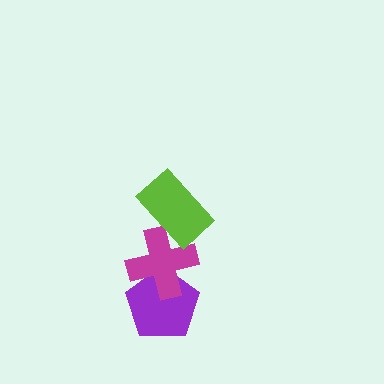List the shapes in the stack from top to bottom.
From top to bottom: the lime rectangle, the magenta cross, the purple pentagon.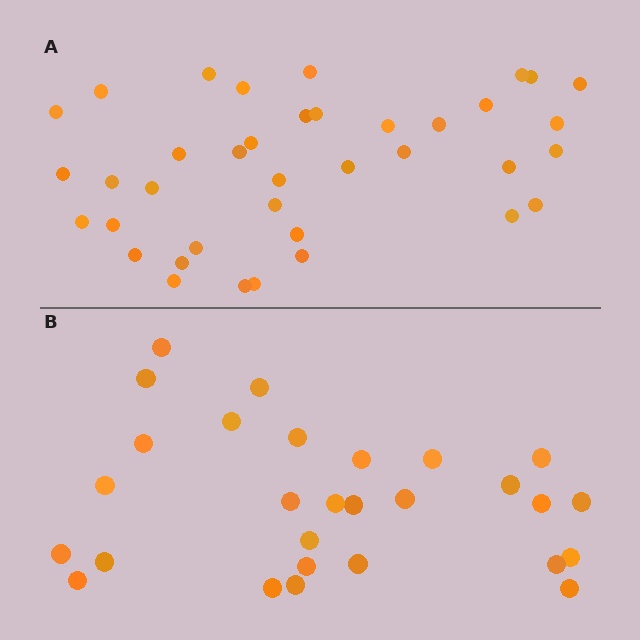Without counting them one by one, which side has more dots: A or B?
Region A (the top region) has more dots.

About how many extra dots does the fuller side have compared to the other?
Region A has roughly 10 or so more dots than region B.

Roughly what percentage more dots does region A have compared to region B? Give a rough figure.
About 35% more.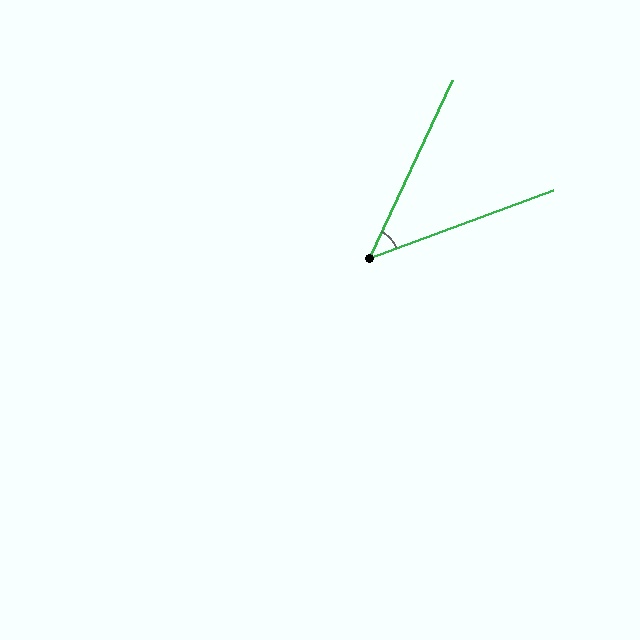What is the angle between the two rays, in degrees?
Approximately 45 degrees.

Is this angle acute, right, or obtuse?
It is acute.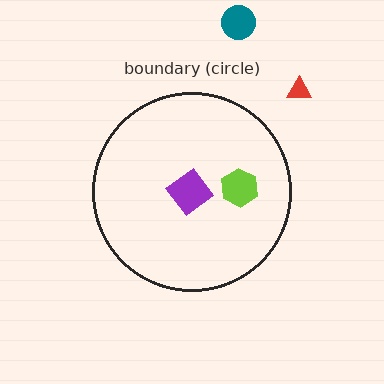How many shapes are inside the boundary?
2 inside, 2 outside.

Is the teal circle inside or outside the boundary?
Outside.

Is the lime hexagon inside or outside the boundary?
Inside.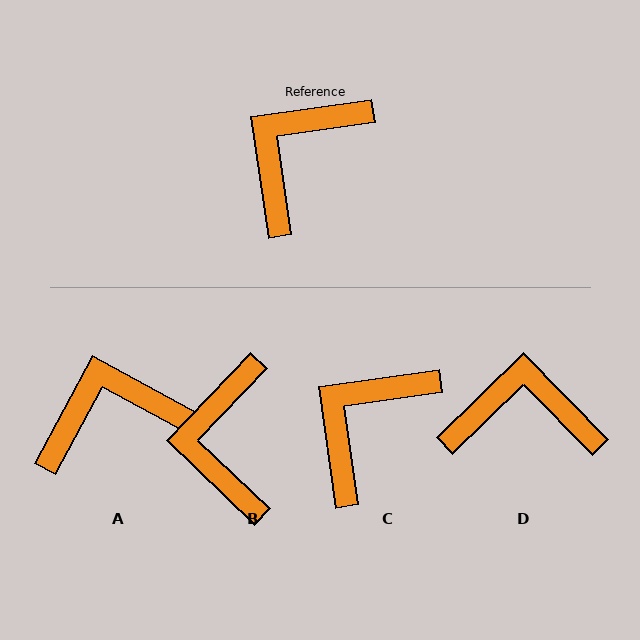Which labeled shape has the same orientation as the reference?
C.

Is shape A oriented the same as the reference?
No, it is off by about 36 degrees.